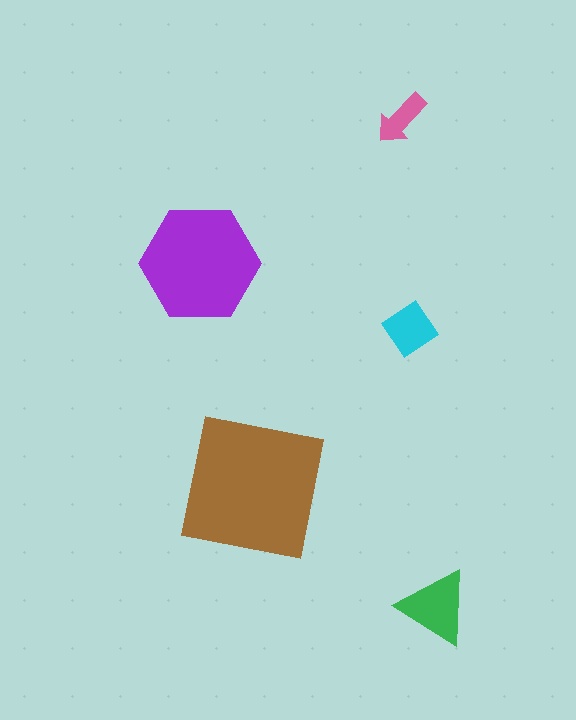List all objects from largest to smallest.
The brown square, the purple hexagon, the green triangle, the cyan diamond, the pink arrow.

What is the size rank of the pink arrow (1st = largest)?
5th.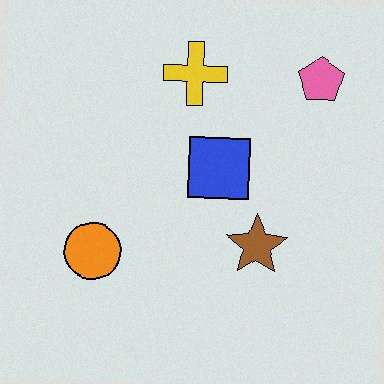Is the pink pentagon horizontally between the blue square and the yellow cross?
No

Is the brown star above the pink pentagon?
No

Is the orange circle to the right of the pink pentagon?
No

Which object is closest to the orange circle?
The blue square is closest to the orange circle.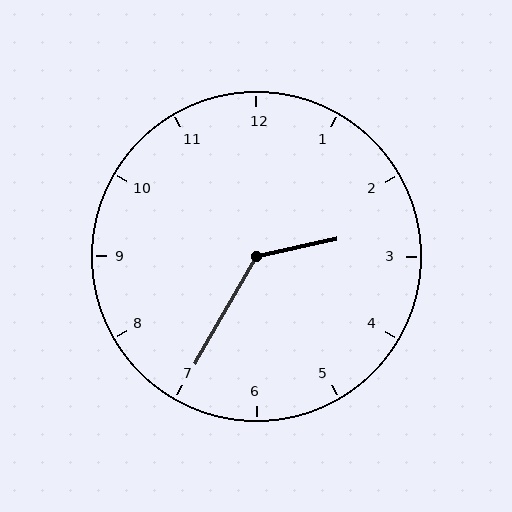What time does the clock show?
2:35.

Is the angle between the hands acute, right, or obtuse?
It is obtuse.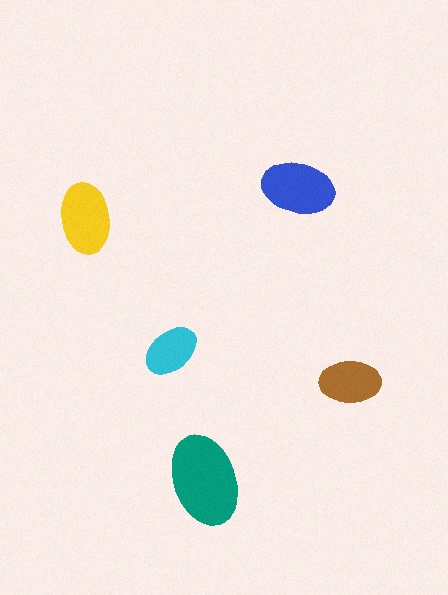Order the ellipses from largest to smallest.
the teal one, the blue one, the yellow one, the brown one, the cyan one.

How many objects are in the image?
There are 5 objects in the image.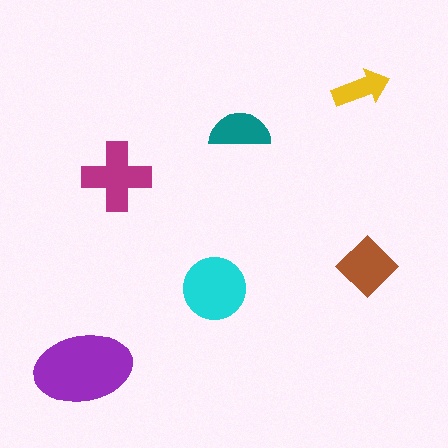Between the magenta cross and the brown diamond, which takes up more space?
The magenta cross.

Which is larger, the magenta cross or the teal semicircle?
The magenta cross.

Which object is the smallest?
The yellow arrow.